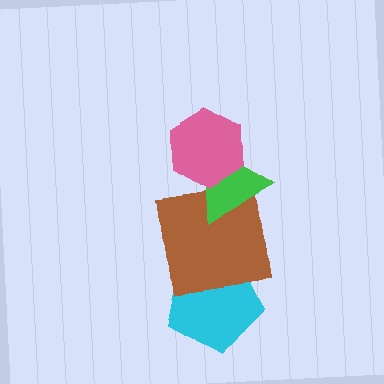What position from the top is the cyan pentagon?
The cyan pentagon is 4th from the top.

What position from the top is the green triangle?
The green triangle is 2nd from the top.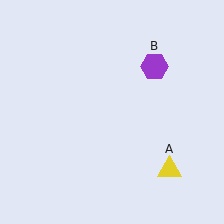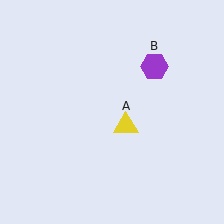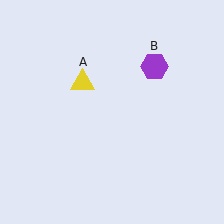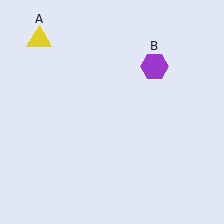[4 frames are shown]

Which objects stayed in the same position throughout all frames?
Purple hexagon (object B) remained stationary.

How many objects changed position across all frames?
1 object changed position: yellow triangle (object A).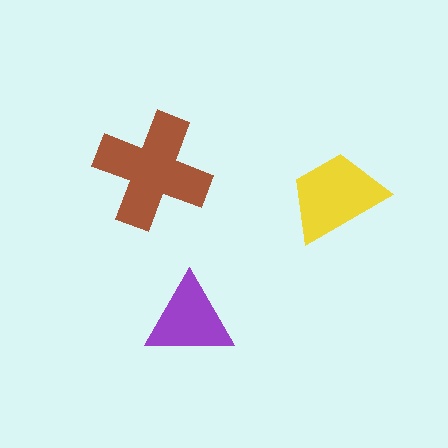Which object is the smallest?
The purple triangle.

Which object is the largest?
The brown cross.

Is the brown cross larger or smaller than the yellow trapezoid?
Larger.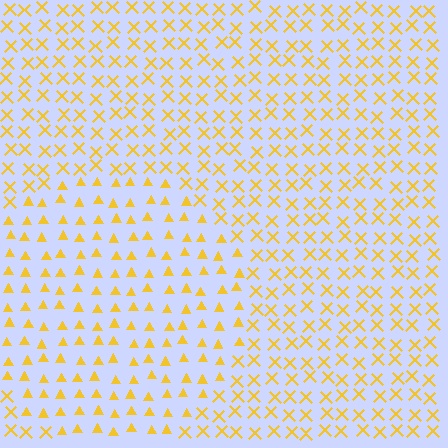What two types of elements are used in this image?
The image uses triangles inside the circle region and X marks outside it.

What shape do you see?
I see a circle.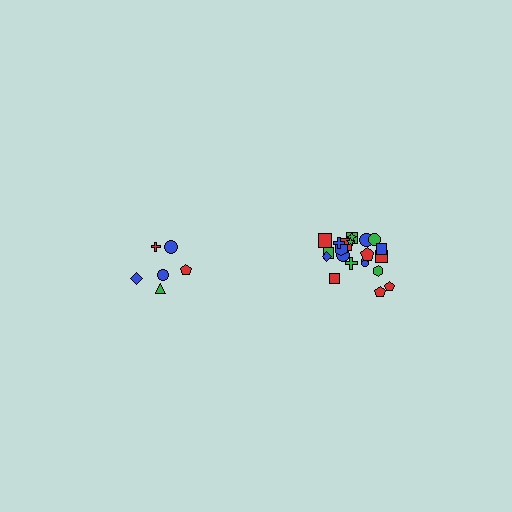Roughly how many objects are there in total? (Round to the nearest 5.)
Roughly 30 objects in total.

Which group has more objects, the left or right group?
The right group.